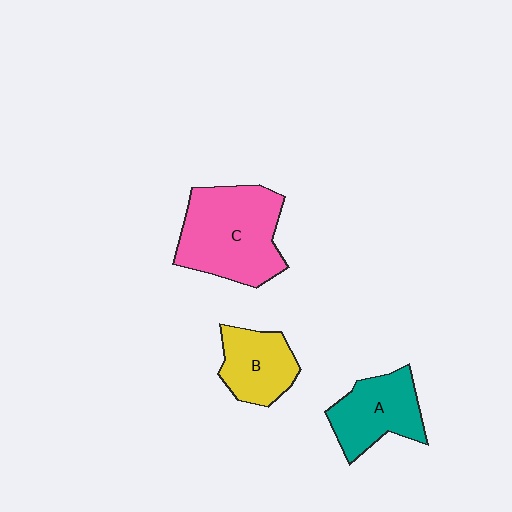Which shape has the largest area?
Shape C (pink).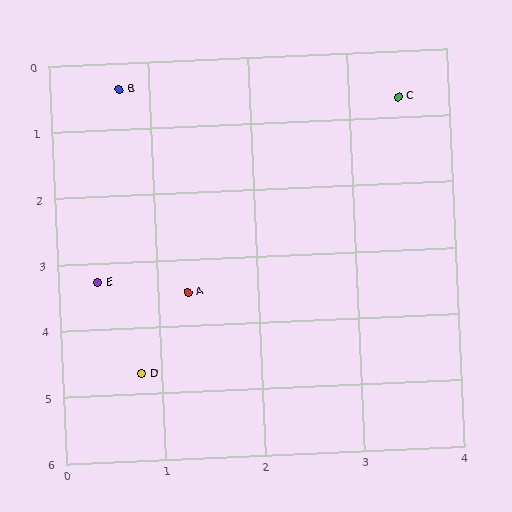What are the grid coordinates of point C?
Point C is at approximately (3.5, 0.7).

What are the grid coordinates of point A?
Point A is at approximately (1.3, 3.5).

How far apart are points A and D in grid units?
Points A and D are about 1.3 grid units apart.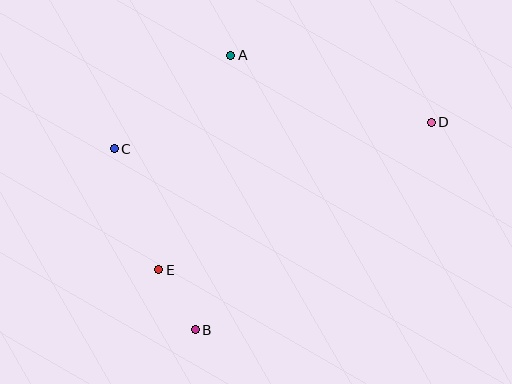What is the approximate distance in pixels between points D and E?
The distance between D and E is approximately 310 pixels.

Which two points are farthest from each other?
Points C and D are farthest from each other.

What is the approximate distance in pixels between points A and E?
The distance between A and E is approximately 227 pixels.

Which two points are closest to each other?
Points B and E are closest to each other.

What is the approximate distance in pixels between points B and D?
The distance between B and D is approximately 314 pixels.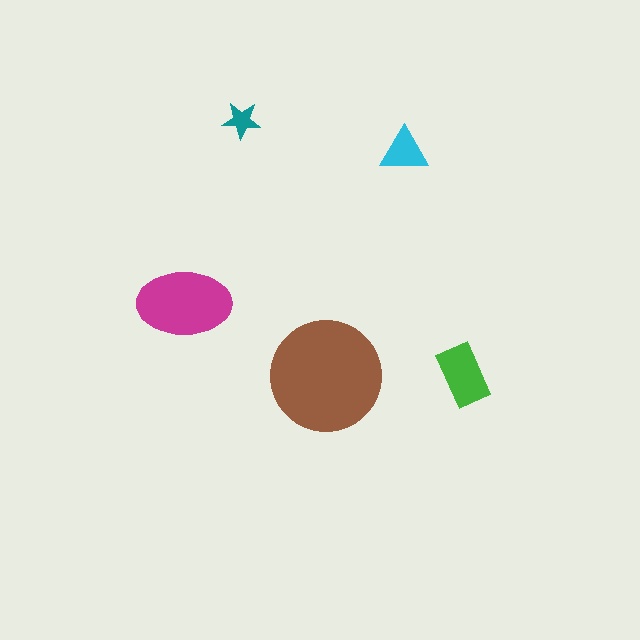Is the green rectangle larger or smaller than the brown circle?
Smaller.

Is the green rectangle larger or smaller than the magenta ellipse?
Smaller.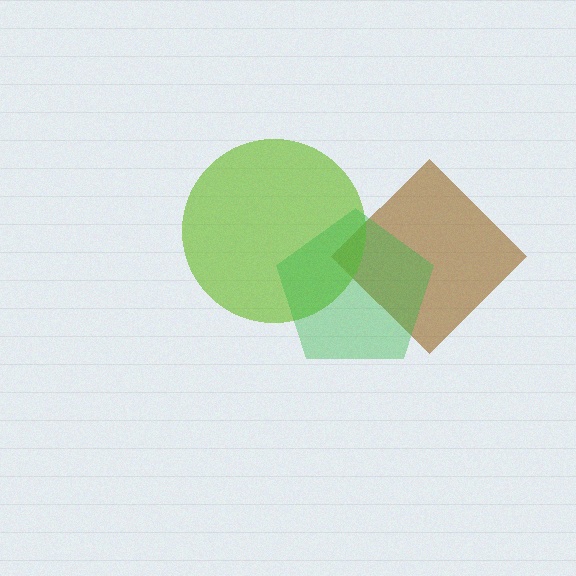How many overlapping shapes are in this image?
There are 3 overlapping shapes in the image.